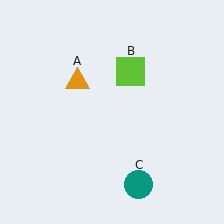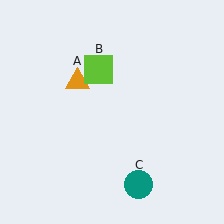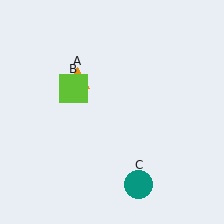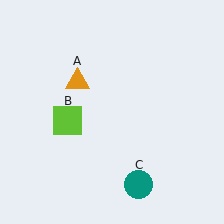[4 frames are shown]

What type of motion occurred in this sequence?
The lime square (object B) rotated counterclockwise around the center of the scene.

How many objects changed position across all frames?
1 object changed position: lime square (object B).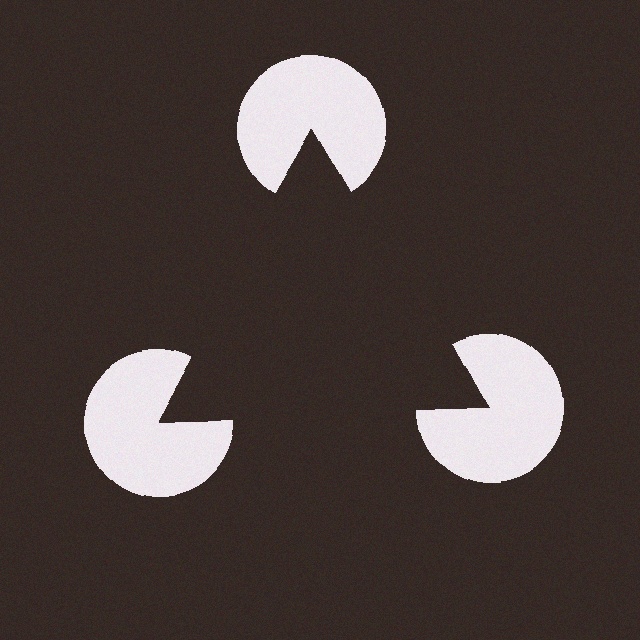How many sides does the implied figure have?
3 sides.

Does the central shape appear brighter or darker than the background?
It typically appears slightly darker than the background, even though no actual brightness change is drawn.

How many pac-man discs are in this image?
There are 3 — one at each vertex of the illusory triangle.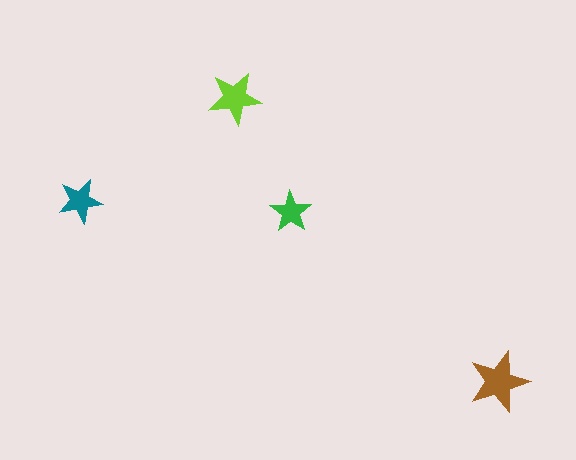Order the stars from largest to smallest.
the brown one, the lime one, the teal one, the green one.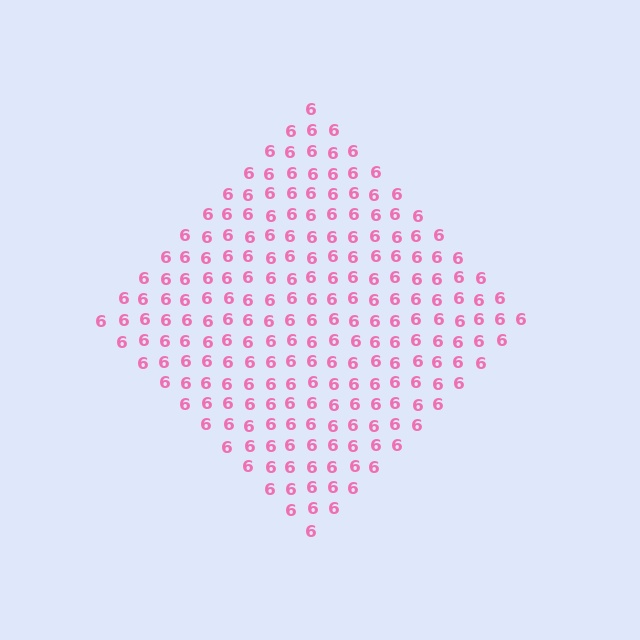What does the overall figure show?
The overall figure shows a diamond.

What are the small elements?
The small elements are digit 6's.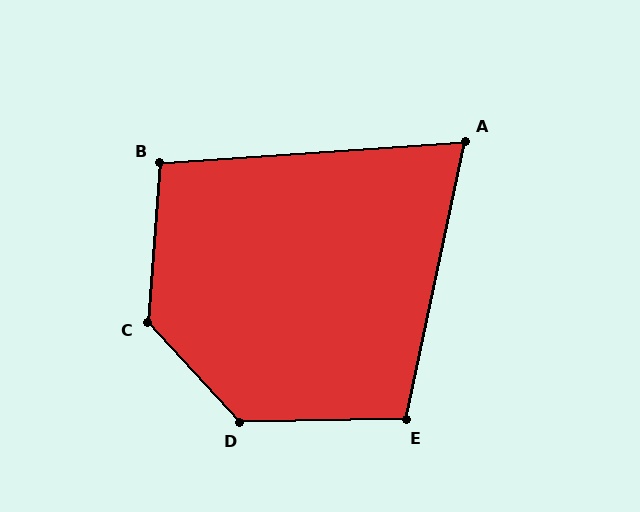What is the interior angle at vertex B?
Approximately 99 degrees (obtuse).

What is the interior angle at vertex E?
Approximately 103 degrees (obtuse).